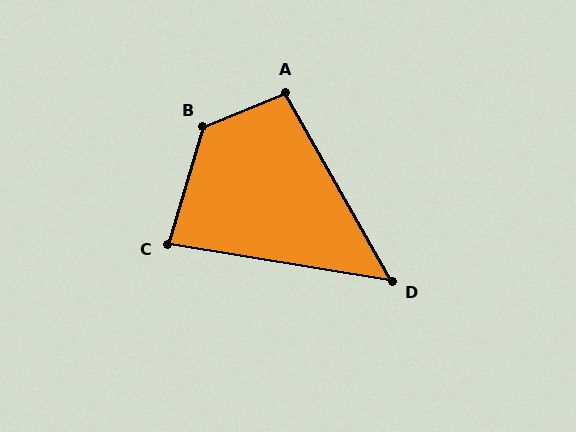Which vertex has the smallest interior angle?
D, at approximately 51 degrees.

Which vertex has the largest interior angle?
B, at approximately 129 degrees.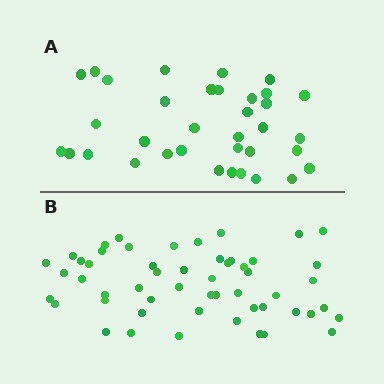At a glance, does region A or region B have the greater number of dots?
Region B (the bottom region) has more dots.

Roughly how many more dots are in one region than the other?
Region B has approximately 20 more dots than region A.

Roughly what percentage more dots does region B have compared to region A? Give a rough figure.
About 50% more.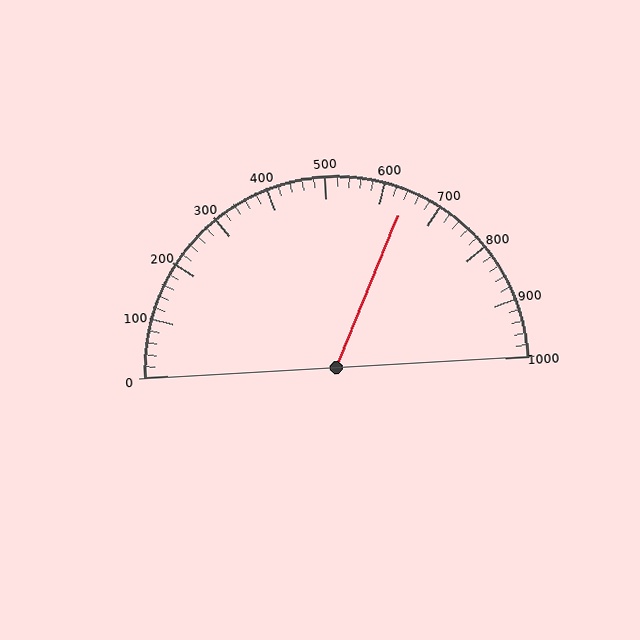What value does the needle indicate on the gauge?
The needle indicates approximately 640.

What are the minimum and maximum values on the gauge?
The gauge ranges from 0 to 1000.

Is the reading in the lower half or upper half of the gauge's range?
The reading is in the upper half of the range (0 to 1000).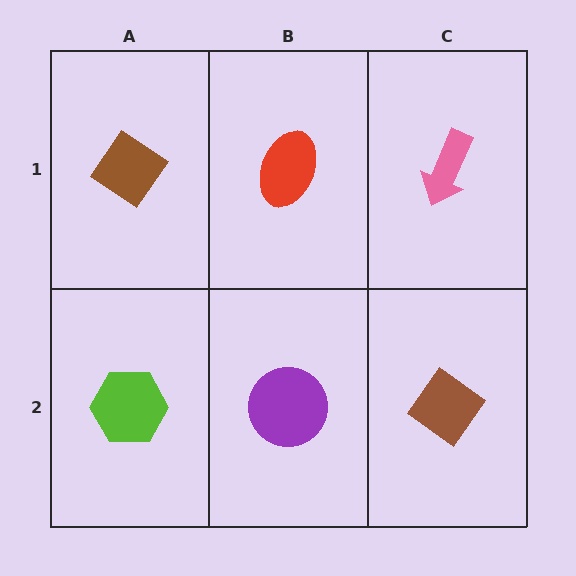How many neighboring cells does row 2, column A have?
2.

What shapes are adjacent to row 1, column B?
A purple circle (row 2, column B), a brown diamond (row 1, column A), a pink arrow (row 1, column C).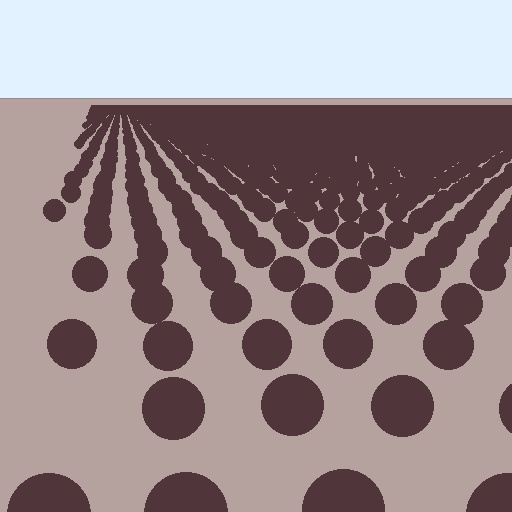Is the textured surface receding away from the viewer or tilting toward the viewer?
The surface is receding away from the viewer. Texture elements get smaller and denser toward the top.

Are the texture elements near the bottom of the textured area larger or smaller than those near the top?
Larger. Near the bottom, elements are closer to the viewer and appear at a bigger on-screen size.